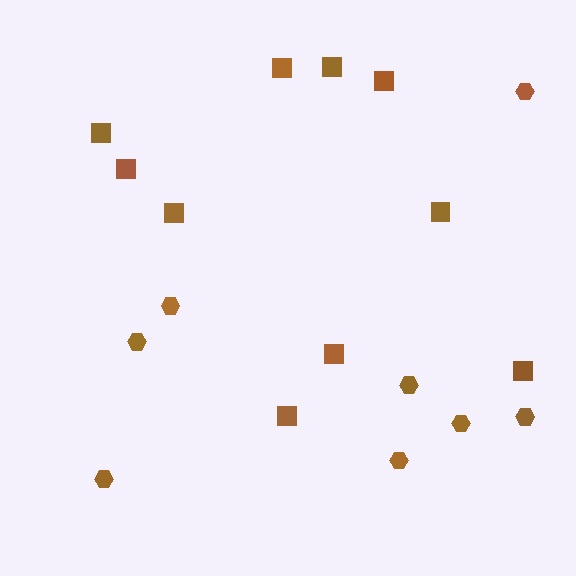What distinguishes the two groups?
There are 2 groups: one group of hexagons (8) and one group of squares (10).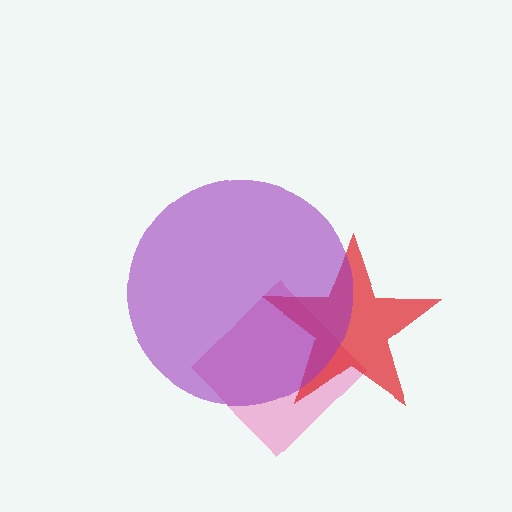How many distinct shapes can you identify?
There are 3 distinct shapes: a pink diamond, a red star, a purple circle.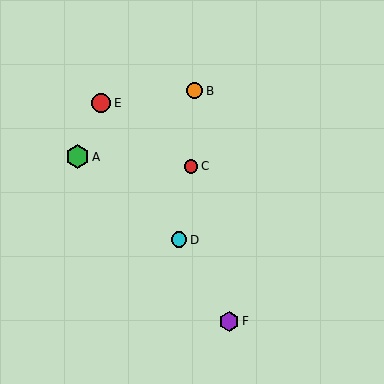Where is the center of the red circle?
The center of the red circle is at (101, 103).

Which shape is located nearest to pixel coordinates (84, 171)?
The green hexagon (labeled A) at (77, 157) is nearest to that location.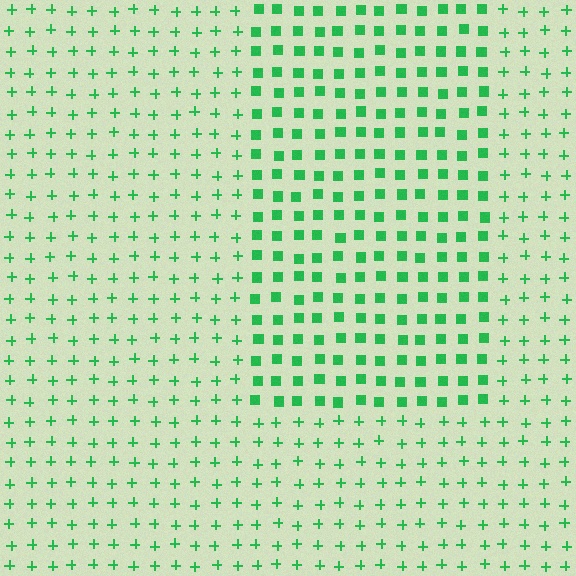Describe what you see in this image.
The image is filled with small green elements arranged in a uniform grid. A rectangle-shaped region contains squares, while the surrounding area contains plus signs. The boundary is defined purely by the change in element shape.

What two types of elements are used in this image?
The image uses squares inside the rectangle region and plus signs outside it.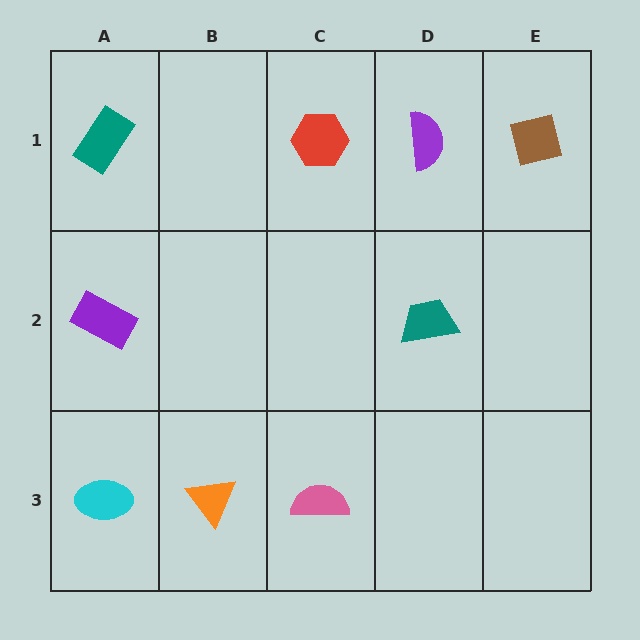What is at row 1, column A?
A teal rectangle.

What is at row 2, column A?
A purple rectangle.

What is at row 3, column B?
An orange triangle.